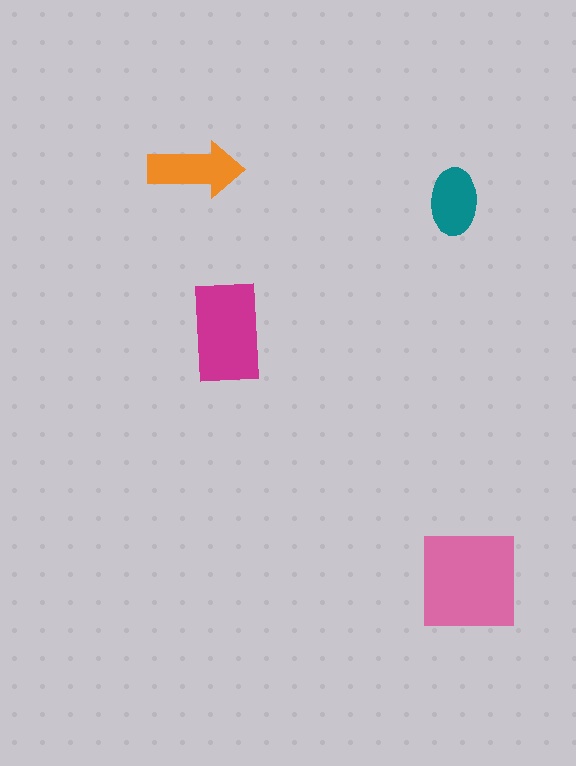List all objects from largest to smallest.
The pink square, the magenta rectangle, the orange arrow, the teal ellipse.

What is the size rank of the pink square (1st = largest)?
1st.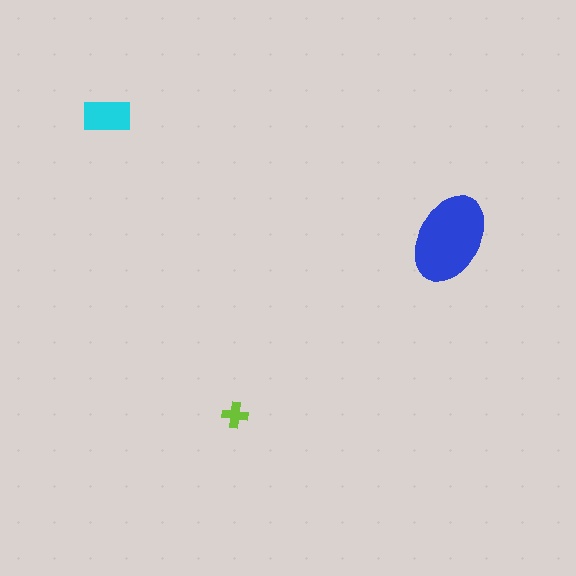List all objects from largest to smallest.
The blue ellipse, the cyan rectangle, the lime cross.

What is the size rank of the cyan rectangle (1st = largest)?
2nd.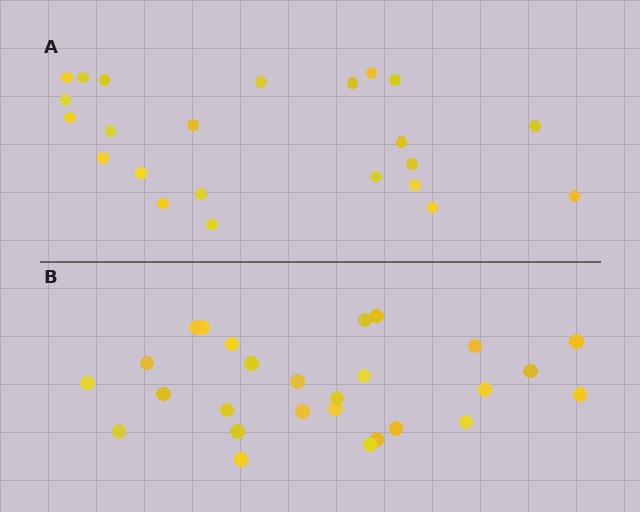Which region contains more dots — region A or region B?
Region B (the bottom region) has more dots.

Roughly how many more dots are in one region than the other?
Region B has about 4 more dots than region A.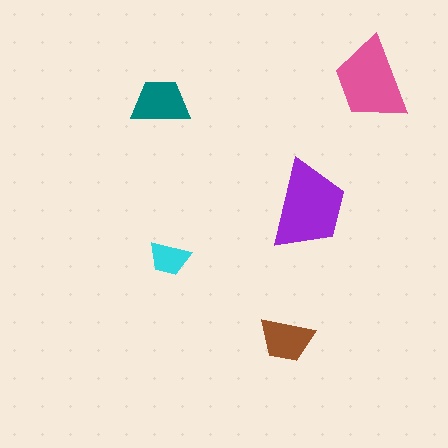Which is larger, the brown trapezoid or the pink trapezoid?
The pink one.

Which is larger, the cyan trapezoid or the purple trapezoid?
The purple one.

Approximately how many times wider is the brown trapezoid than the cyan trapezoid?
About 1.5 times wider.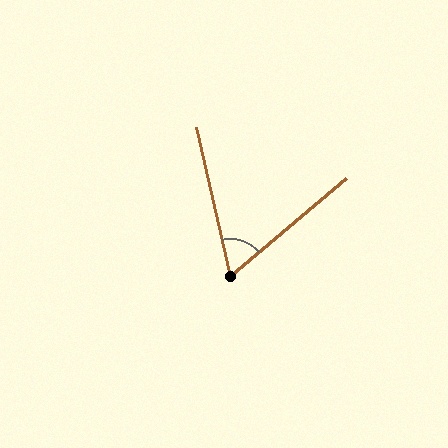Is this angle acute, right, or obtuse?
It is acute.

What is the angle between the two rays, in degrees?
Approximately 63 degrees.